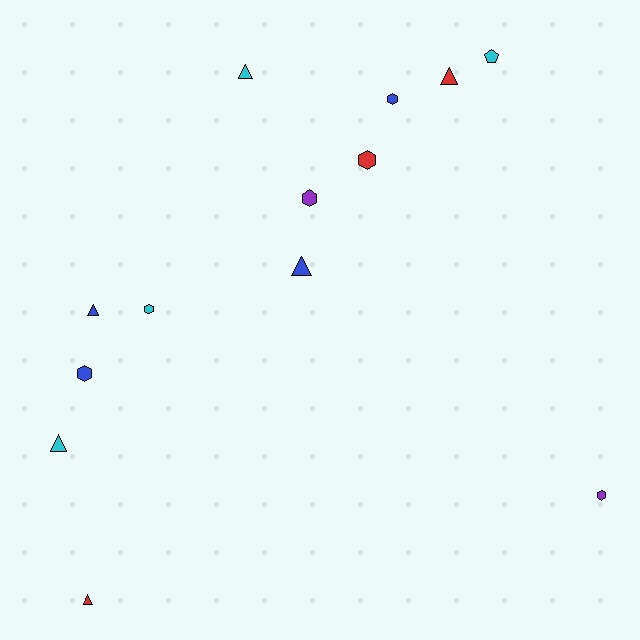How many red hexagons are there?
There is 1 red hexagon.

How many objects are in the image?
There are 13 objects.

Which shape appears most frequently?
Triangle, with 6 objects.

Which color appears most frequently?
Cyan, with 4 objects.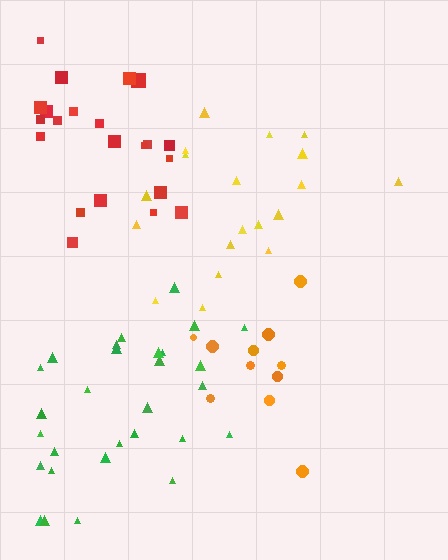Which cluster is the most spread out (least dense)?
Orange.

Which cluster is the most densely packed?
Green.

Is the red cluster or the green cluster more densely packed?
Green.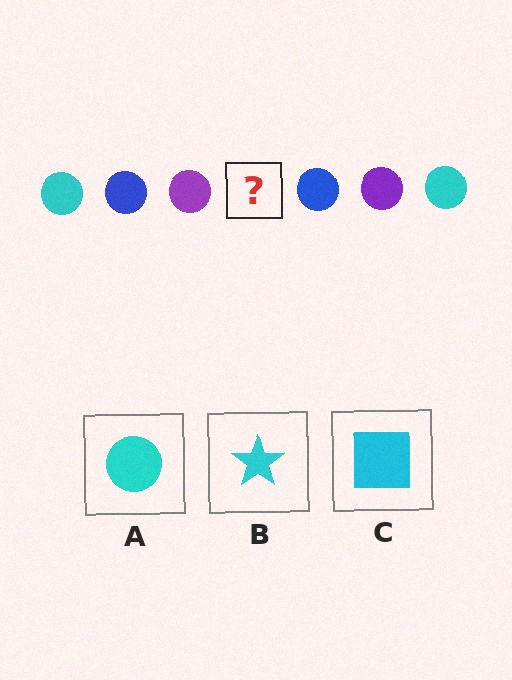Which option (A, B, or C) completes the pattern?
A.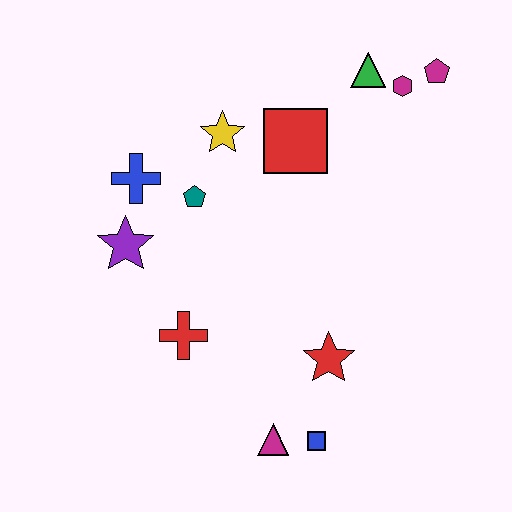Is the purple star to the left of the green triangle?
Yes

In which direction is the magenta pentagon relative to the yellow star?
The magenta pentagon is to the right of the yellow star.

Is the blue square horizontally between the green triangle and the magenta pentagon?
No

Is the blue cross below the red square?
Yes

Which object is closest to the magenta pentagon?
The magenta hexagon is closest to the magenta pentagon.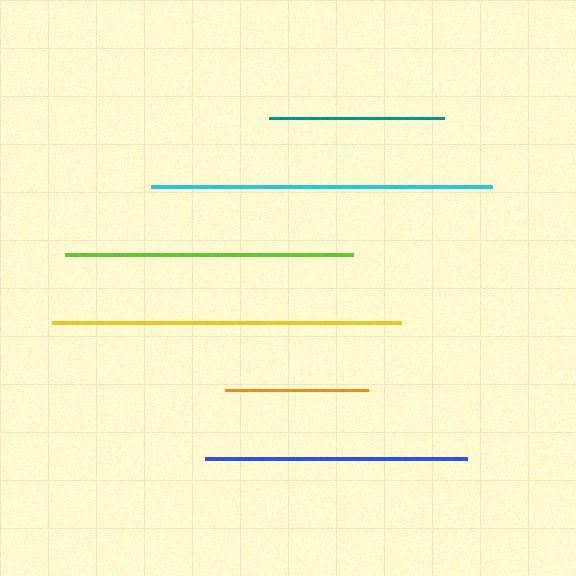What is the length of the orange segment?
The orange segment is approximately 143 pixels long.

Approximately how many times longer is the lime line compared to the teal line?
The lime line is approximately 1.6 times the length of the teal line.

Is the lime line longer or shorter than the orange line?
The lime line is longer than the orange line.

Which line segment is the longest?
The yellow line is the longest at approximately 349 pixels.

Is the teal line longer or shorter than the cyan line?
The cyan line is longer than the teal line.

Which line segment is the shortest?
The orange line is the shortest at approximately 143 pixels.